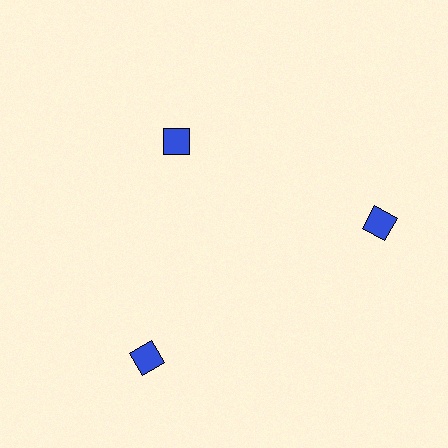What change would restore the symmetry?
The symmetry would be restored by moving it outward, back onto the ring so that all 3 diamonds sit at equal angles and equal distance from the center.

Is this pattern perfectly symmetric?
No. The 3 blue diamonds are arranged in a ring, but one element near the 11 o'clock position is pulled inward toward the center, breaking the 3-fold rotational symmetry.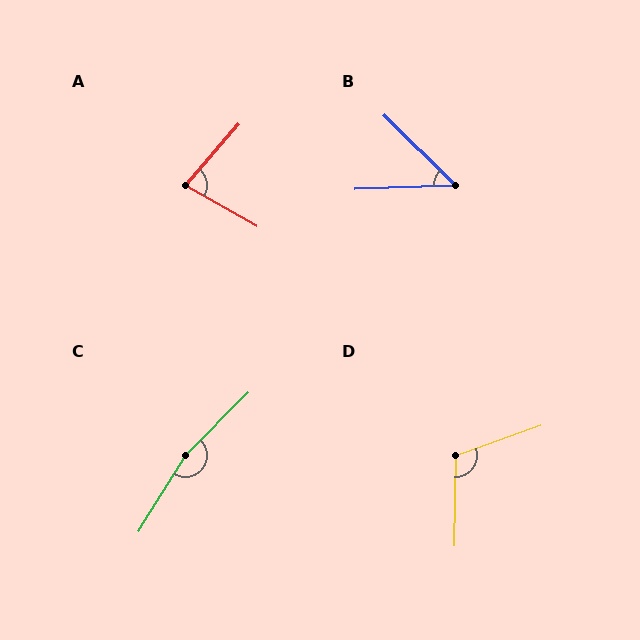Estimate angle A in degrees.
Approximately 79 degrees.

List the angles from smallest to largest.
B (47°), A (79°), D (110°), C (167°).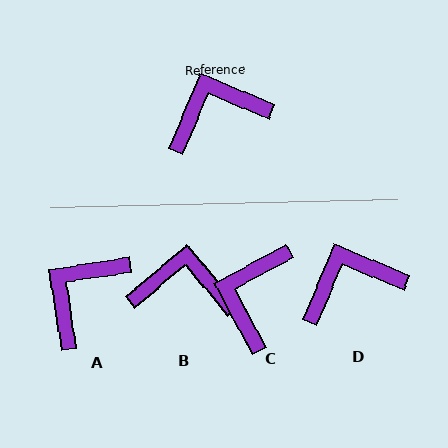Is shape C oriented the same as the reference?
No, it is off by about 51 degrees.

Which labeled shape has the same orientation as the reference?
D.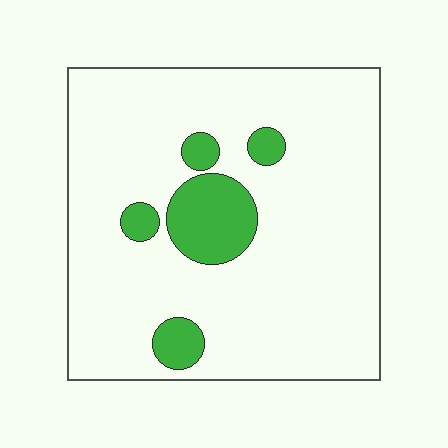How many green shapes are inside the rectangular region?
5.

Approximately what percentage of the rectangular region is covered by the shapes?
Approximately 15%.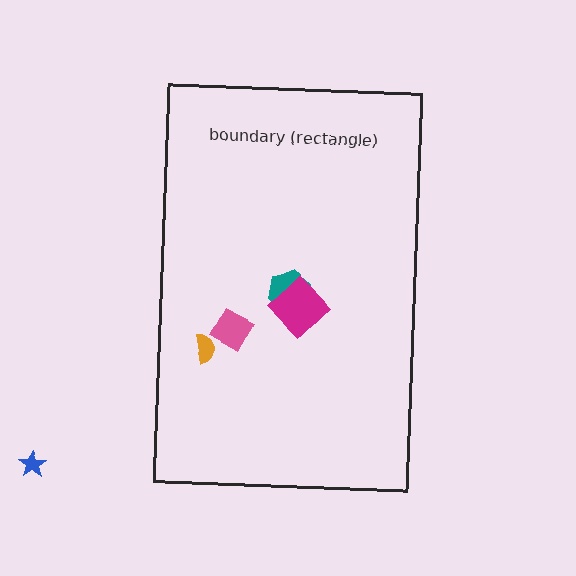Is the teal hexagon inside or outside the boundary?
Inside.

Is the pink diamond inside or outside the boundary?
Inside.